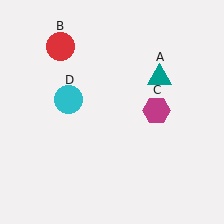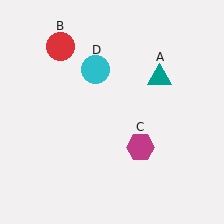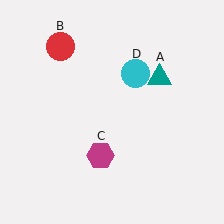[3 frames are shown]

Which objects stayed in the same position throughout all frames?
Teal triangle (object A) and red circle (object B) remained stationary.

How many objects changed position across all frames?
2 objects changed position: magenta hexagon (object C), cyan circle (object D).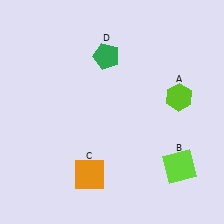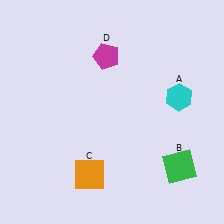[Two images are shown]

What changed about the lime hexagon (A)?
In Image 1, A is lime. In Image 2, it changed to cyan.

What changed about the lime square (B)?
In Image 1, B is lime. In Image 2, it changed to green.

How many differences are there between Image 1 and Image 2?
There are 3 differences between the two images.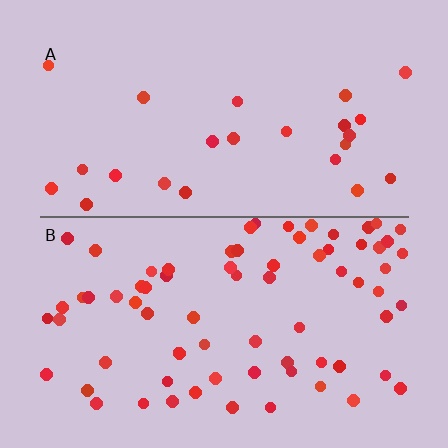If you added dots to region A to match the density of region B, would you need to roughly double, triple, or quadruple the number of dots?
Approximately triple.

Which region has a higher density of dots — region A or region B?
B (the bottom).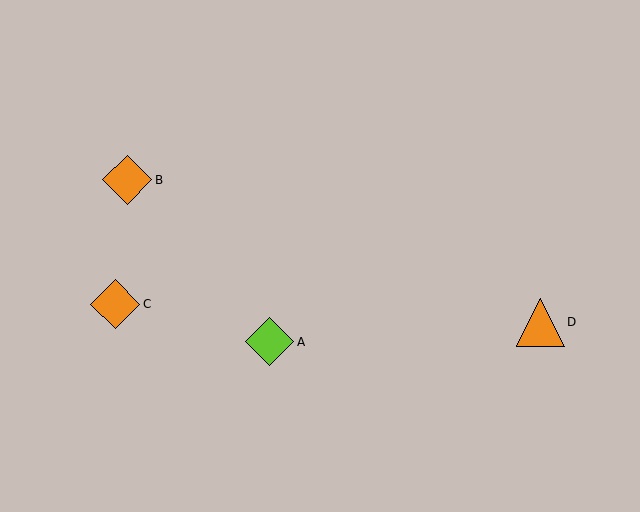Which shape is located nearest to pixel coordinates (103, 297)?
The orange diamond (labeled C) at (115, 304) is nearest to that location.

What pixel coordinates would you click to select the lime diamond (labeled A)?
Click at (270, 342) to select the lime diamond A.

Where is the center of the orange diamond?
The center of the orange diamond is at (127, 180).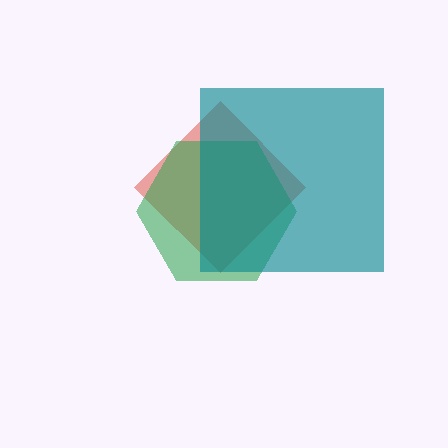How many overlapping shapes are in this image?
There are 3 overlapping shapes in the image.